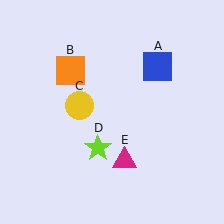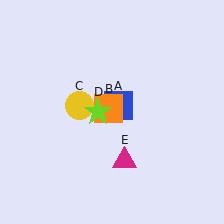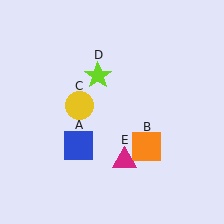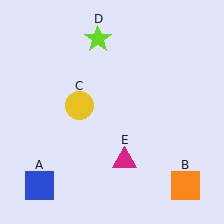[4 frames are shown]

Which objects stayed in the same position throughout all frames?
Yellow circle (object C) and magenta triangle (object E) remained stationary.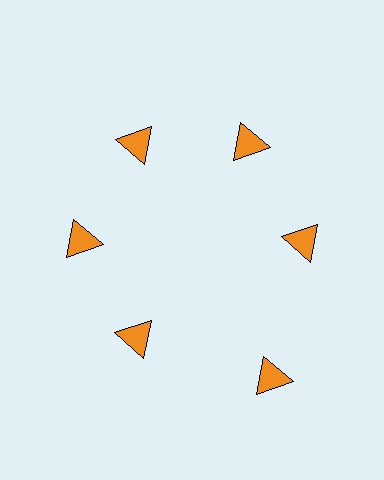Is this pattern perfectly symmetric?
No. The 6 orange triangles are arranged in a ring, but one element near the 5 o'clock position is pushed outward from the center, breaking the 6-fold rotational symmetry.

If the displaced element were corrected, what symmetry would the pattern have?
It would have 6-fold rotational symmetry — the pattern would map onto itself every 60 degrees.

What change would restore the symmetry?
The symmetry would be restored by moving it inward, back onto the ring so that all 6 triangles sit at equal angles and equal distance from the center.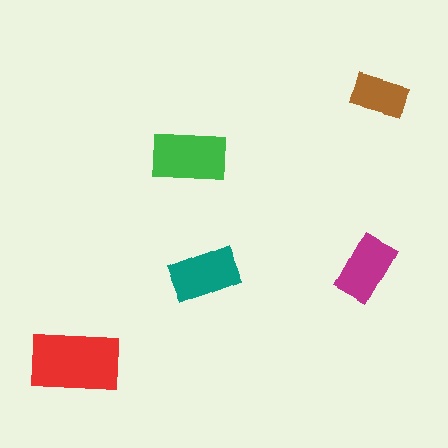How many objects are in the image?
There are 5 objects in the image.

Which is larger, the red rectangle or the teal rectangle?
The red one.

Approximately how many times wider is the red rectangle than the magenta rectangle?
About 1.5 times wider.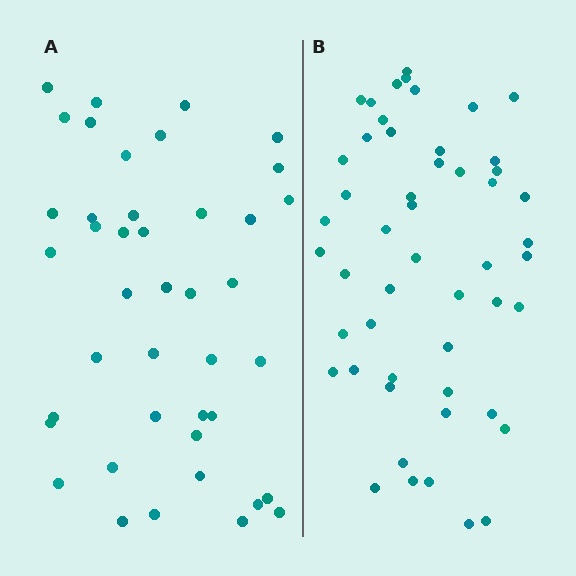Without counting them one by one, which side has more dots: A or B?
Region B (the right region) has more dots.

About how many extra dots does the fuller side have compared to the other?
Region B has roughly 8 or so more dots than region A.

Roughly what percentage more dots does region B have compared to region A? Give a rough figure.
About 20% more.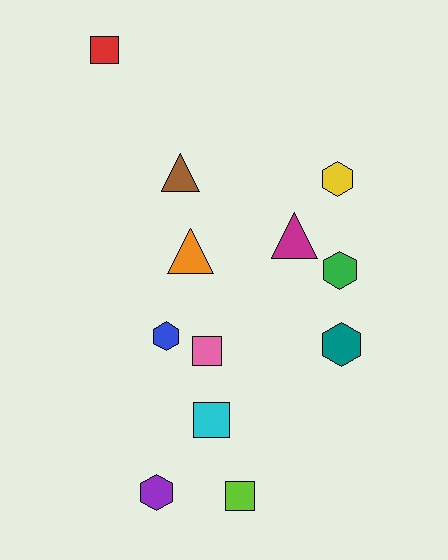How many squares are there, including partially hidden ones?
There are 4 squares.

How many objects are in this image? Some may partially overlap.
There are 12 objects.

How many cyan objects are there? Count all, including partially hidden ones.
There is 1 cyan object.